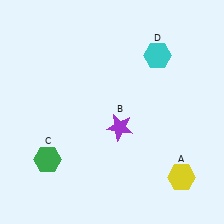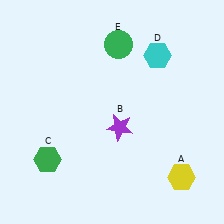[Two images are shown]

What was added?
A green circle (E) was added in Image 2.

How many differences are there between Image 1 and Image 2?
There is 1 difference between the two images.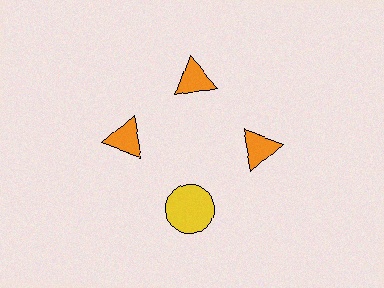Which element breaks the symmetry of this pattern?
The yellow circle at roughly the 6 o'clock position breaks the symmetry. All other shapes are orange triangles.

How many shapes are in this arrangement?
There are 4 shapes arranged in a ring pattern.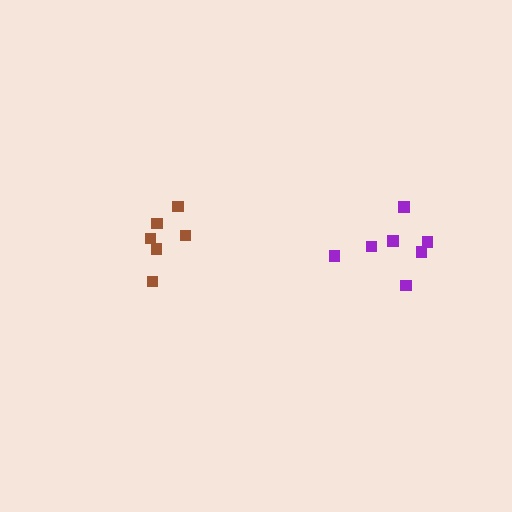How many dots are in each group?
Group 1: 7 dots, Group 2: 6 dots (13 total).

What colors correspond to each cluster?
The clusters are colored: purple, brown.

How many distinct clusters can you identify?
There are 2 distinct clusters.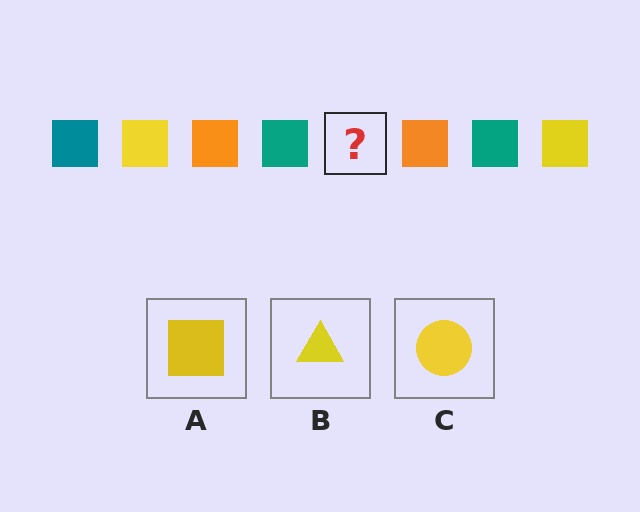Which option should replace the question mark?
Option A.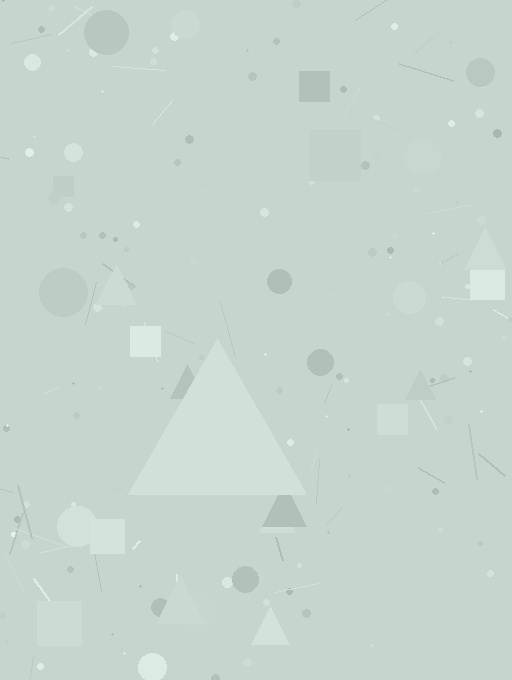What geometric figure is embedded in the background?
A triangle is embedded in the background.